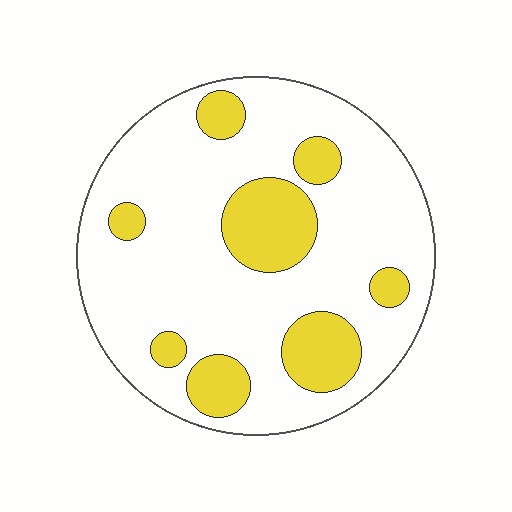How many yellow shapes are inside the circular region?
8.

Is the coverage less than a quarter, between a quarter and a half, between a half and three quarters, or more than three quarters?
Less than a quarter.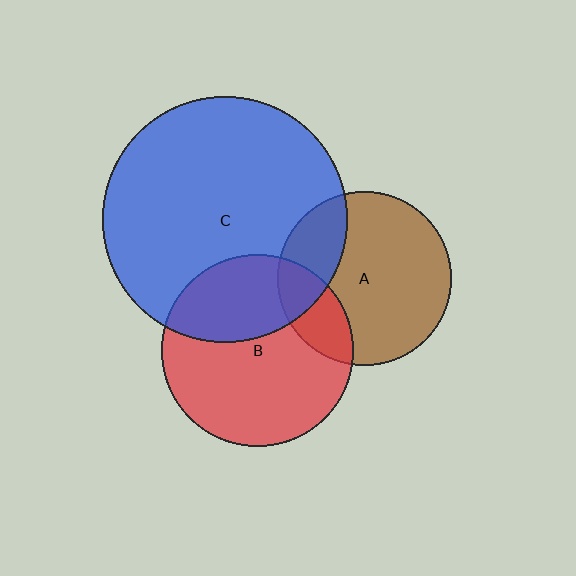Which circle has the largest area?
Circle C (blue).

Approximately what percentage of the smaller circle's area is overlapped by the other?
Approximately 35%.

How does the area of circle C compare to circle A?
Approximately 2.0 times.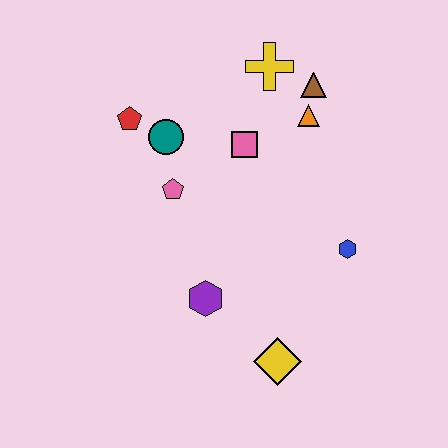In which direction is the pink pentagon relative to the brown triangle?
The pink pentagon is to the left of the brown triangle.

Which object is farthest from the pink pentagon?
The yellow diamond is farthest from the pink pentagon.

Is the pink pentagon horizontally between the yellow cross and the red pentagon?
Yes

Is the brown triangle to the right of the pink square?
Yes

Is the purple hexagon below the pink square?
Yes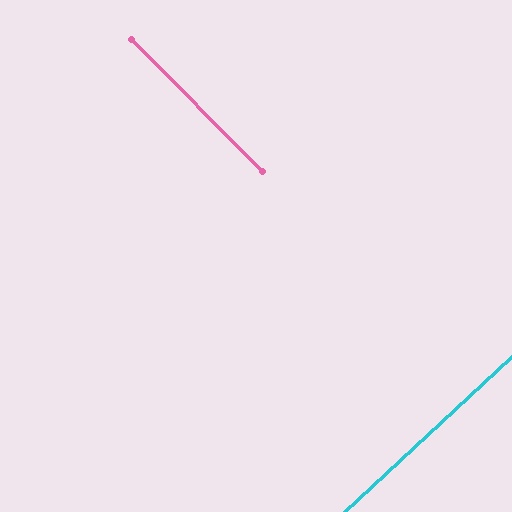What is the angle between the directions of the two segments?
Approximately 88 degrees.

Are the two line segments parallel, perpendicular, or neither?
Perpendicular — they meet at approximately 88°.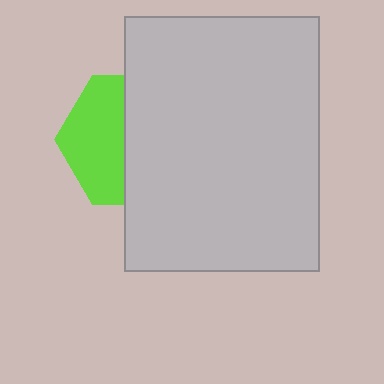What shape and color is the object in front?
The object in front is a light gray rectangle.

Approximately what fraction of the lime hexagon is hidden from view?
Roughly 55% of the lime hexagon is hidden behind the light gray rectangle.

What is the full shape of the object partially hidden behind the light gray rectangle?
The partially hidden object is a lime hexagon.